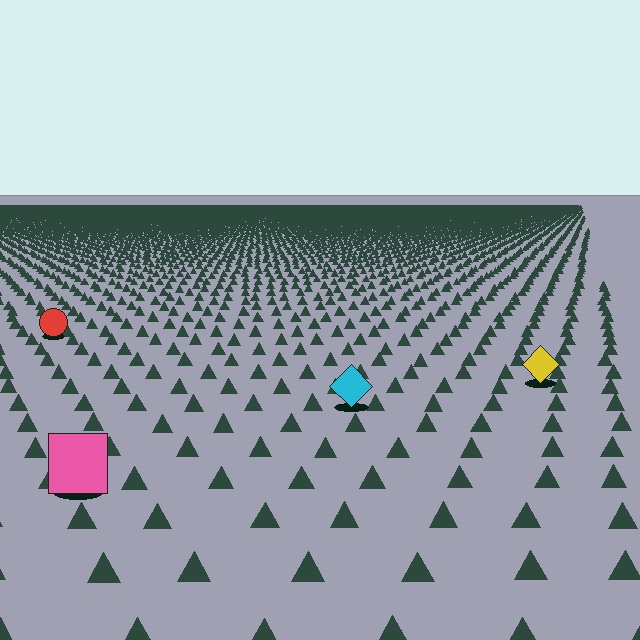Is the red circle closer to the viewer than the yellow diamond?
No. The yellow diamond is closer — you can tell from the texture gradient: the ground texture is coarser near it.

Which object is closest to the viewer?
The pink square is closest. The texture marks near it are larger and more spread out.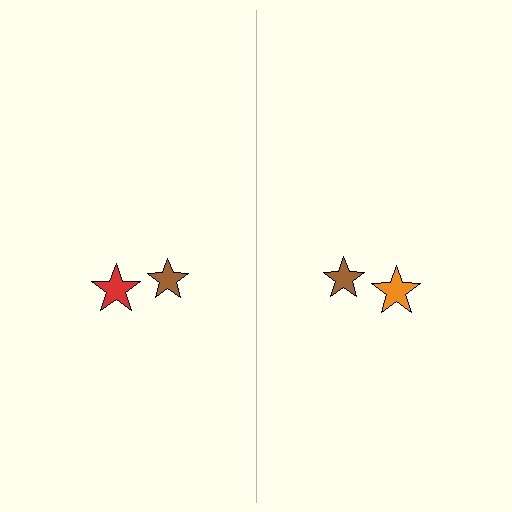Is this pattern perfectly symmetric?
No, the pattern is not perfectly symmetric. The orange star on the right side breaks the symmetry — its mirror counterpart is red.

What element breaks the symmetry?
The orange star on the right side breaks the symmetry — its mirror counterpart is red.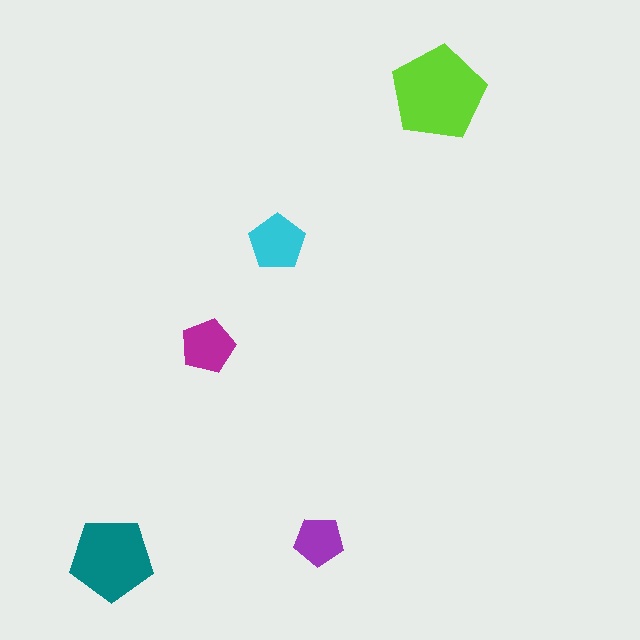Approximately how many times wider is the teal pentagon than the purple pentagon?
About 1.5 times wider.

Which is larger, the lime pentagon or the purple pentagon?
The lime one.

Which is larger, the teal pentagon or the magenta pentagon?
The teal one.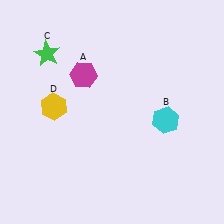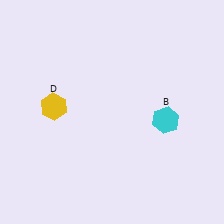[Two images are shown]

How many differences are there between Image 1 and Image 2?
There are 2 differences between the two images.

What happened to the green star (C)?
The green star (C) was removed in Image 2. It was in the top-left area of Image 1.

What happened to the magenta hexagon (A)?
The magenta hexagon (A) was removed in Image 2. It was in the top-left area of Image 1.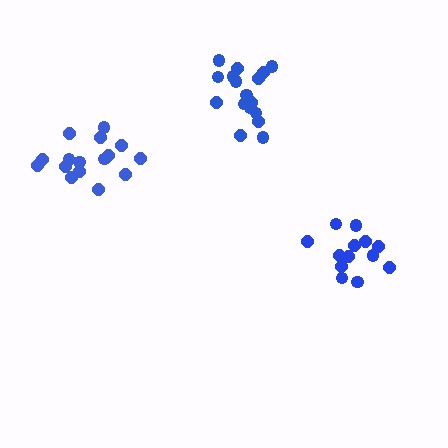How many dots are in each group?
Group 1: 13 dots, Group 2: 16 dots, Group 3: 17 dots (46 total).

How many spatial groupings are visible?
There are 3 spatial groupings.